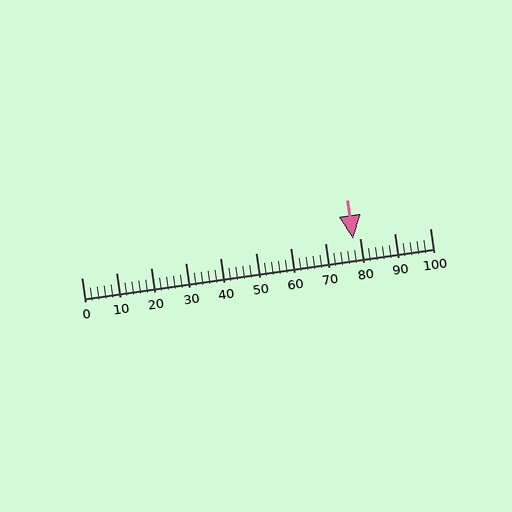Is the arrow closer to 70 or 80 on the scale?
The arrow is closer to 80.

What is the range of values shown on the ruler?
The ruler shows values from 0 to 100.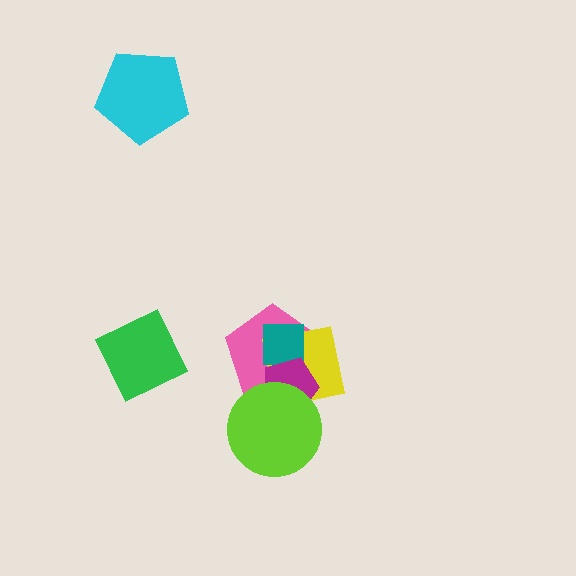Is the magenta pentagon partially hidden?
Yes, it is partially covered by another shape.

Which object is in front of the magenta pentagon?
The lime circle is in front of the magenta pentagon.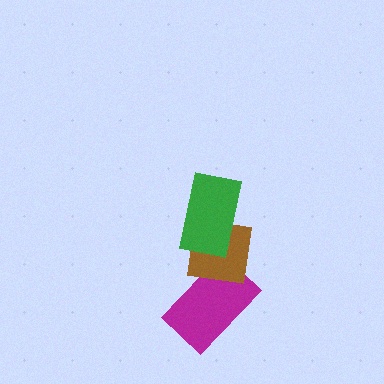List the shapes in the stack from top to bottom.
From top to bottom: the green rectangle, the brown square, the magenta rectangle.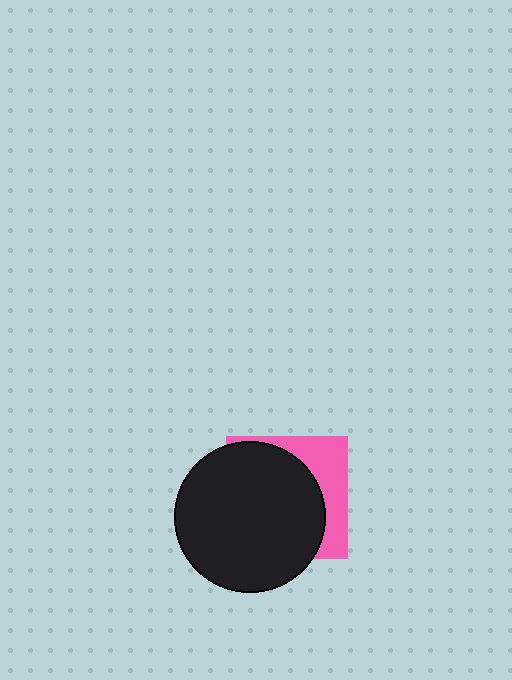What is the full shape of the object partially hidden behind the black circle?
The partially hidden object is a pink square.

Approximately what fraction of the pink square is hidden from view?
Roughly 69% of the pink square is hidden behind the black circle.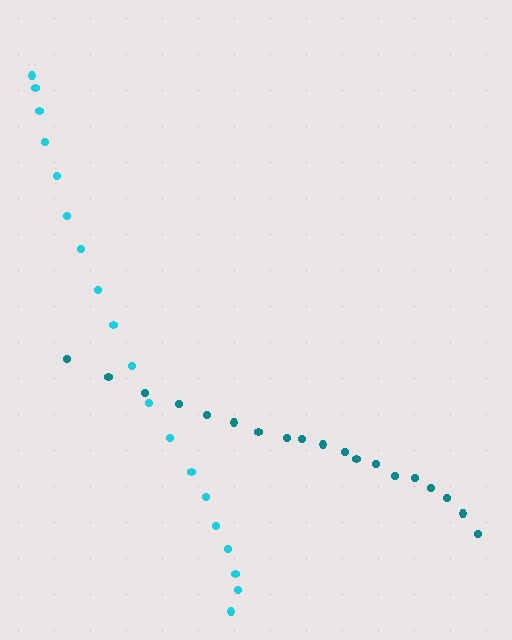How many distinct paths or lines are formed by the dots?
There are 2 distinct paths.